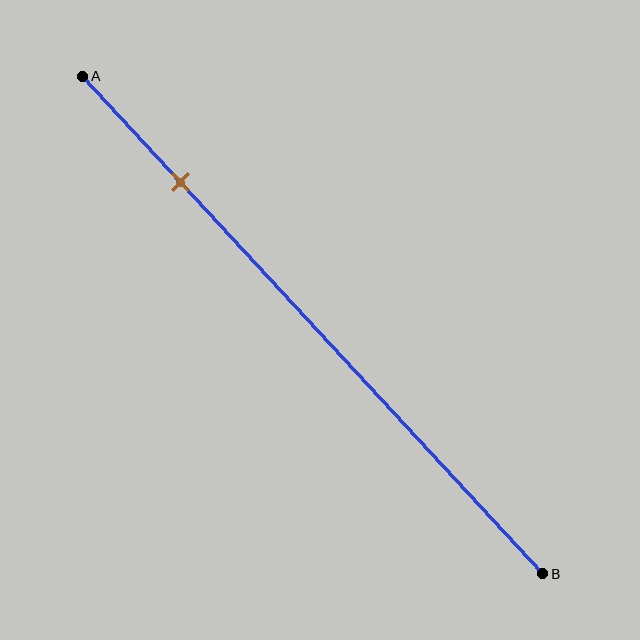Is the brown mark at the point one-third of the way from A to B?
No, the mark is at about 20% from A, not at the 33% one-third point.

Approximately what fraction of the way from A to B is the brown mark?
The brown mark is approximately 20% of the way from A to B.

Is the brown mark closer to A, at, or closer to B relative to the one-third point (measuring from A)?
The brown mark is closer to point A than the one-third point of segment AB.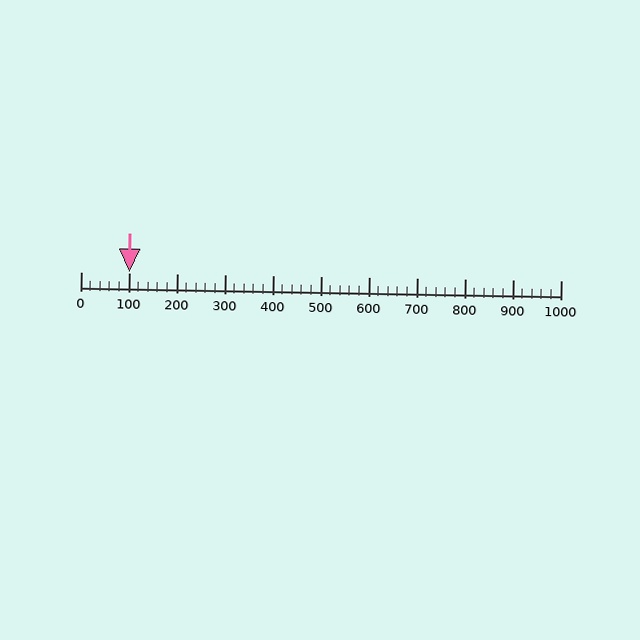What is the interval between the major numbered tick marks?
The major tick marks are spaced 100 units apart.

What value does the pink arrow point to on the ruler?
The pink arrow points to approximately 100.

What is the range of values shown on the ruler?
The ruler shows values from 0 to 1000.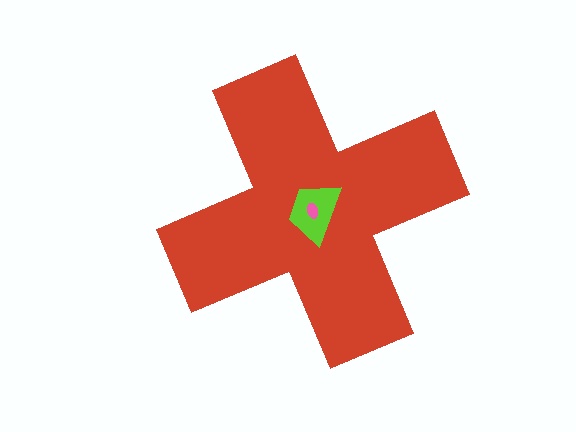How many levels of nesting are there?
3.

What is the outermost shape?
The red cross.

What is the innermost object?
The pink ellipse.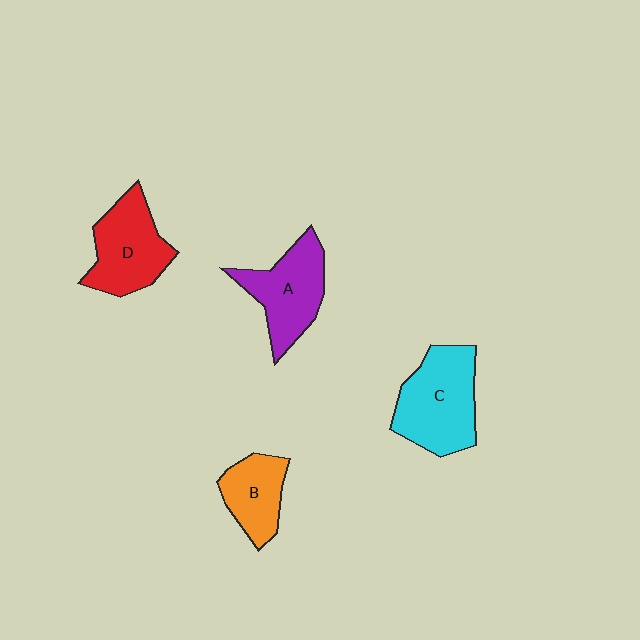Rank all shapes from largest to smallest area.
From largest to smallest: C (cyan), D (red), A (purple), B (orange).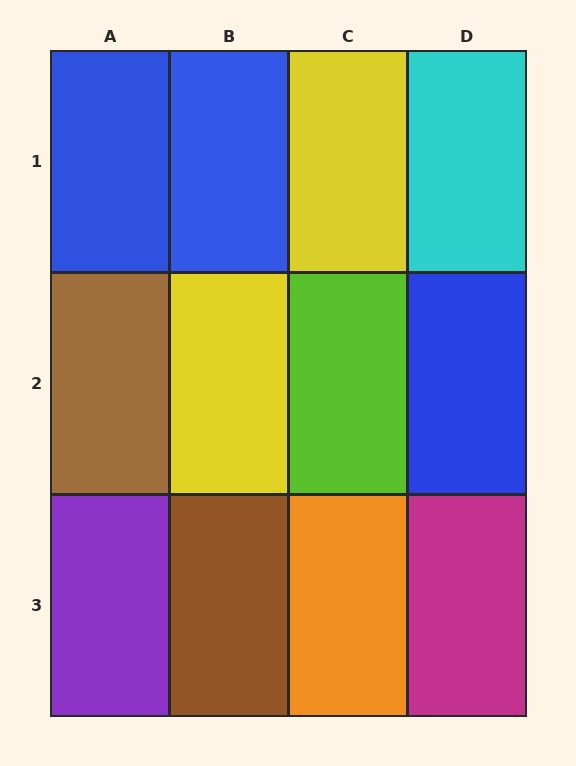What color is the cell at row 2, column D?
Blue.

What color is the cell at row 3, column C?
Orange.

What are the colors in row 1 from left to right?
Blue, blue, yellow, cyan.